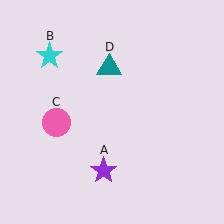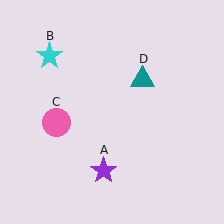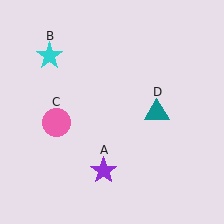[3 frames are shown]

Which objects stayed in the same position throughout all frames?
Purple star (object A) and cyan star (object B) and pink circle (object C) remained stationary.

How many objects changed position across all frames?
1 object changed position: teal triangle (object D).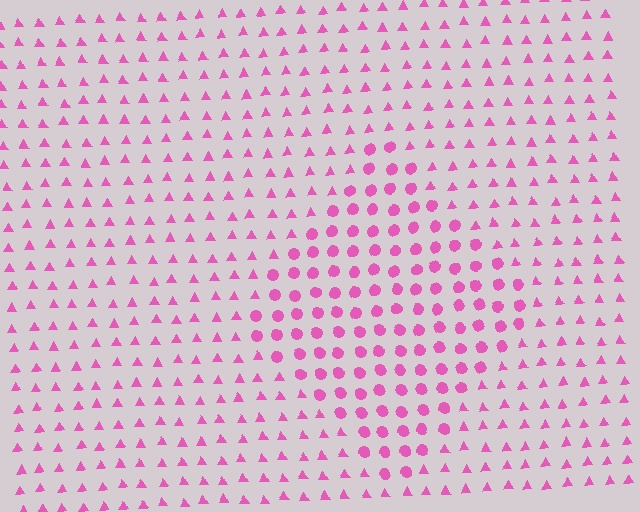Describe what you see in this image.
The image is filled with small pink elements arranged in a uniform grid. A diamond-shaped region contains circles, while the surrounding area contains triangles. The boundary is defined purely by the change in element shape.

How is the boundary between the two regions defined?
The boundary is defined by a change in element shape: circles inside vs. triangles outside. All elements share the same color and spacing.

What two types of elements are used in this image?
The image uses circles inside the diamond region and triangles outside it.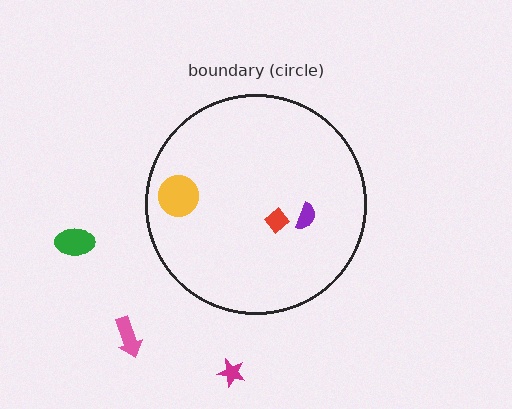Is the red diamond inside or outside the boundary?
Inside.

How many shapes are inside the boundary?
3 inside, 3 outside.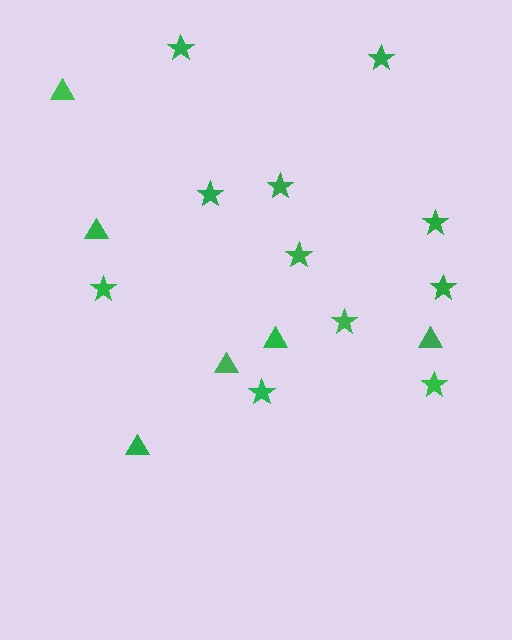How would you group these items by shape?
There are 2 groups: one group of triangles (6) and one group of stars (11).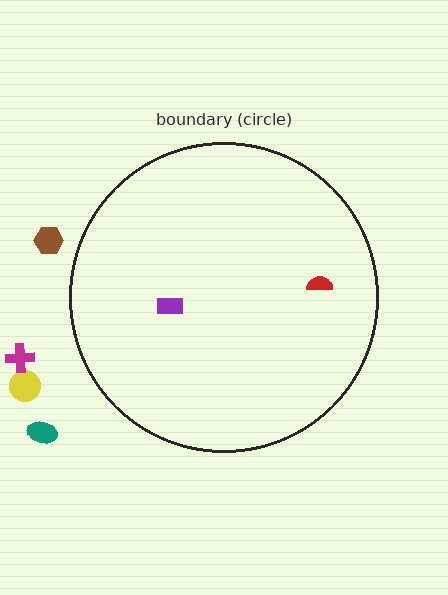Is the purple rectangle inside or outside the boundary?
Inside.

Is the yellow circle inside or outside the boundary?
Outside.